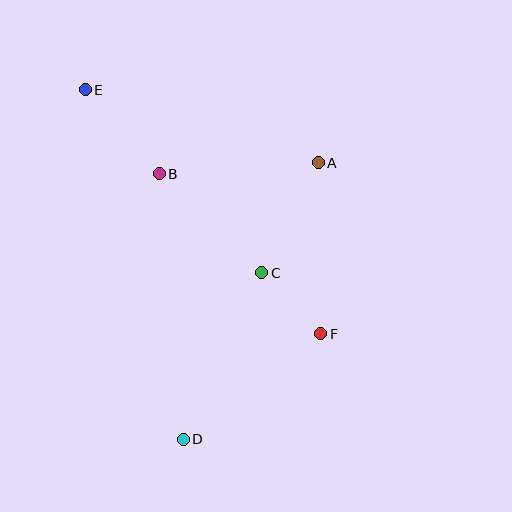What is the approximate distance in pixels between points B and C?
The distance between B and C is approximately 143 pixels.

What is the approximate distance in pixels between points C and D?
The distance between C and D is approximately 184 pixels.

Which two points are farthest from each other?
Points D and E are farthest from each other.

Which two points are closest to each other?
Points C and F are closest to each other.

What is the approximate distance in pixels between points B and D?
The distance between B and D is approximately 267 pixels.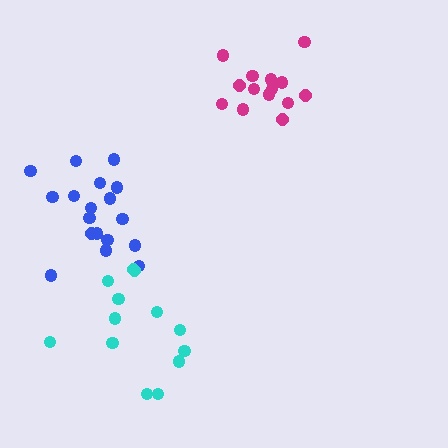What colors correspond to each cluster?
The clusters are colored: blue, cyan, magenta.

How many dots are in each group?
Group 1: 18 dots, Group 2: 13 dots, Group 3: 14 dots (45 total).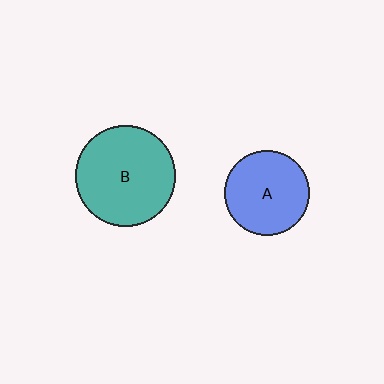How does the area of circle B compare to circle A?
Approximately 1.4 times.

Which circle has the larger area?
Circle B (teal).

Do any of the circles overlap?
No, none of the circles overlap.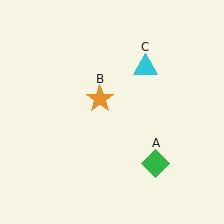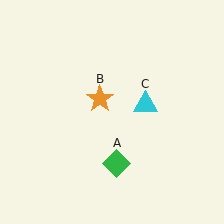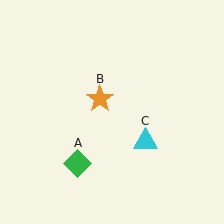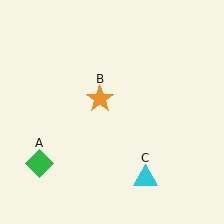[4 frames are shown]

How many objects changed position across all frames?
2 objects changed position: green diamond (object A), cyan triangle (object C).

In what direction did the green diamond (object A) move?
The green diamond (object A) moved left.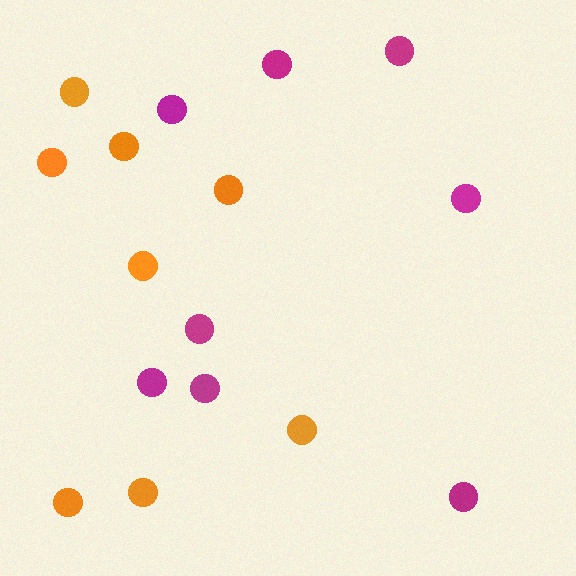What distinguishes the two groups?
There are 2 groups: one group of magenta circles (8) and one group of orange circles (8).